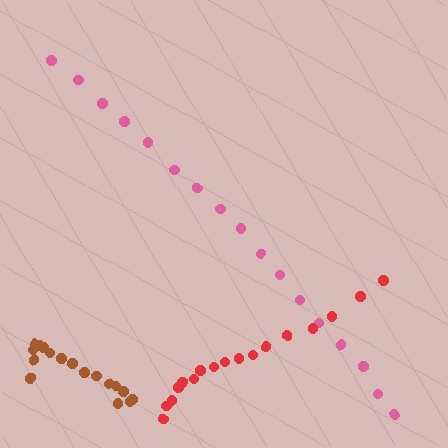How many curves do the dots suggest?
There are 3 distinct paths.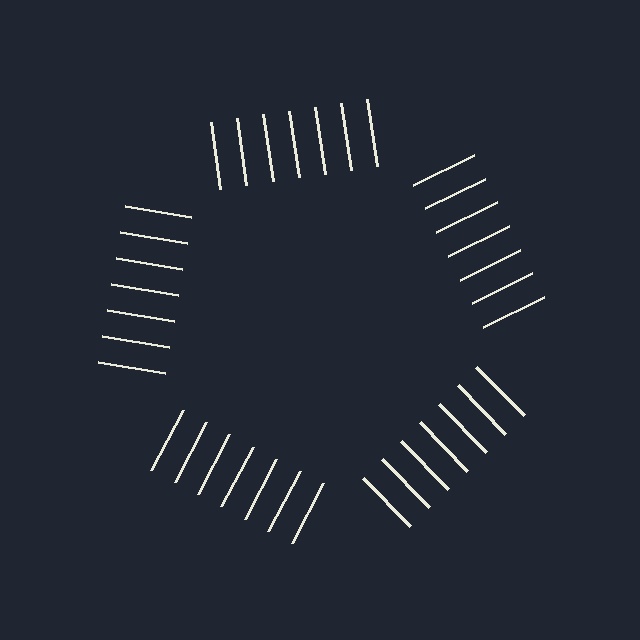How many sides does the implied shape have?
5 sides — the line-ends trace a pentagon.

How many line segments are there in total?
35 — 7 along each of the 5 edges.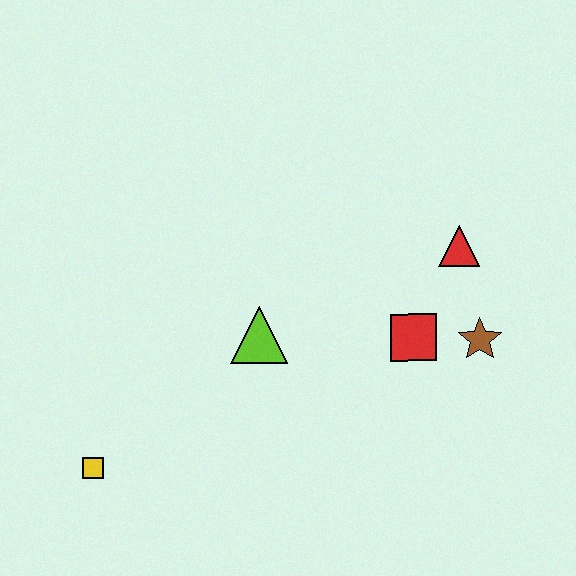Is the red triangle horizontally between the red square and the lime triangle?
No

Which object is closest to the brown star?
The red square is closest to the brown star.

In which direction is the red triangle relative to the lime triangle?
The red triangle is to the right of the lime triangle.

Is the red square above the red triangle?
No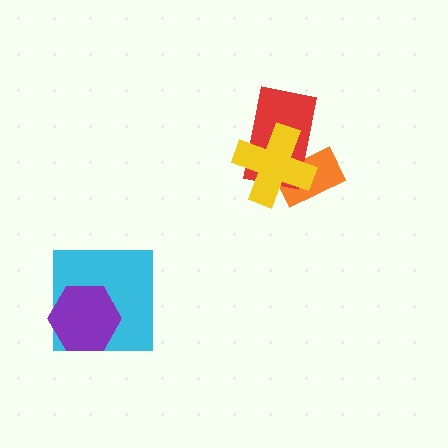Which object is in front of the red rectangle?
The yellow cross is in front of the red rectangle.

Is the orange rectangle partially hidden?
Yes, it is partially covered by another shape.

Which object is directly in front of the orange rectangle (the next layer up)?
The red rectangle is directly in front of the orange rectangle.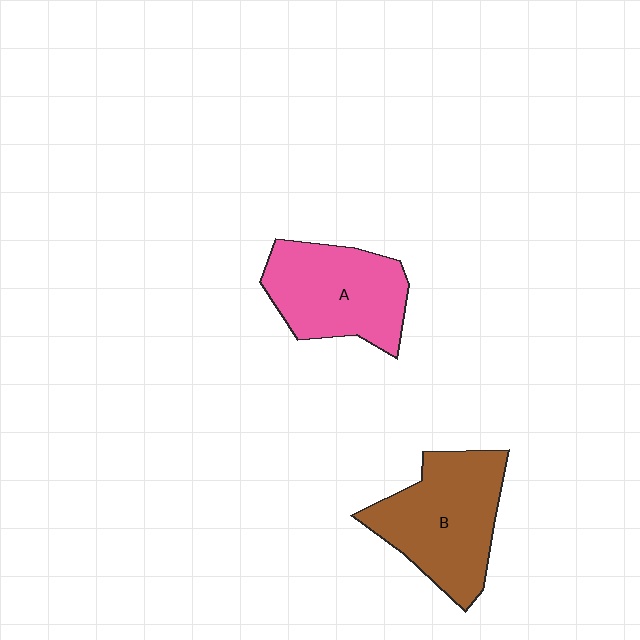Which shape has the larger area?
Shape B (brown).